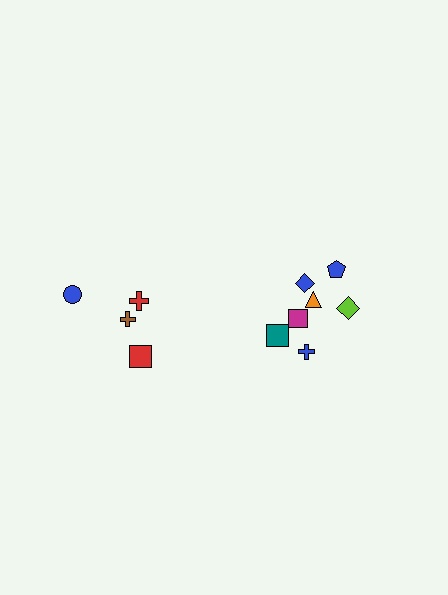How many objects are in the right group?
There are 7 objects.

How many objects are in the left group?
There are 4 objects.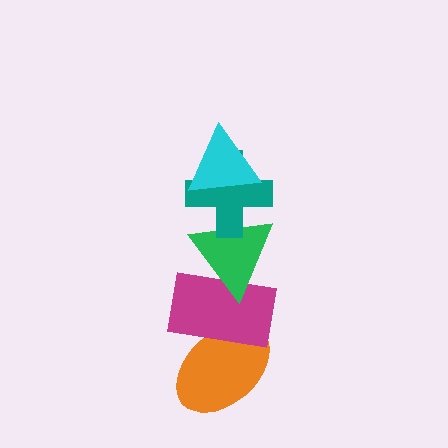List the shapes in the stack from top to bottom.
From top to bottom: the cyan triangle, the teal cross, the green triangle, the magenta rectangle, the orange ellipse.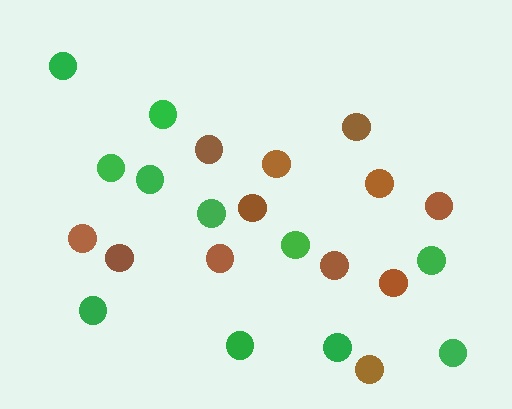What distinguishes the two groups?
There are 2 groups: one group of brown circles (12) and one group of green circles (11).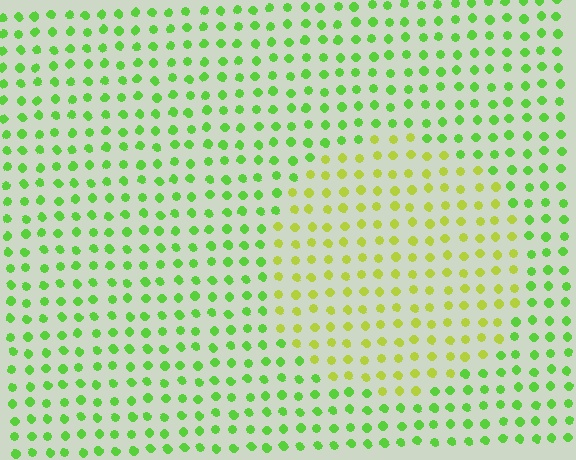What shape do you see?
I see a circle.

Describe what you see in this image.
The image is filled with small lime elements in a uniform arrangement. A circle-shaped region is visible where the elements are tinted to a slightly different hue, forming a subtle color boundary.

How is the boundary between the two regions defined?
The boundary is defined purely by a slight shift in hue (about 37 degrees). Spacing, size, and orientation are identical on both sides.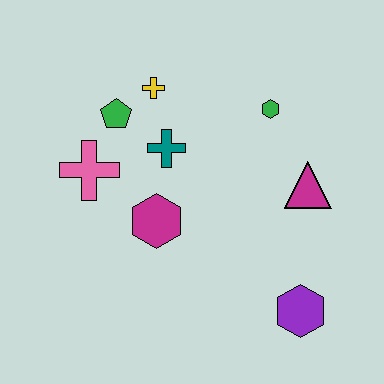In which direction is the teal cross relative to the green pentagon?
The teal cross is to the right of the green pentagon.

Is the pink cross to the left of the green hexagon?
Yes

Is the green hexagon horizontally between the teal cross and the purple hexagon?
Yes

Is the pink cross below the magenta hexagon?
No